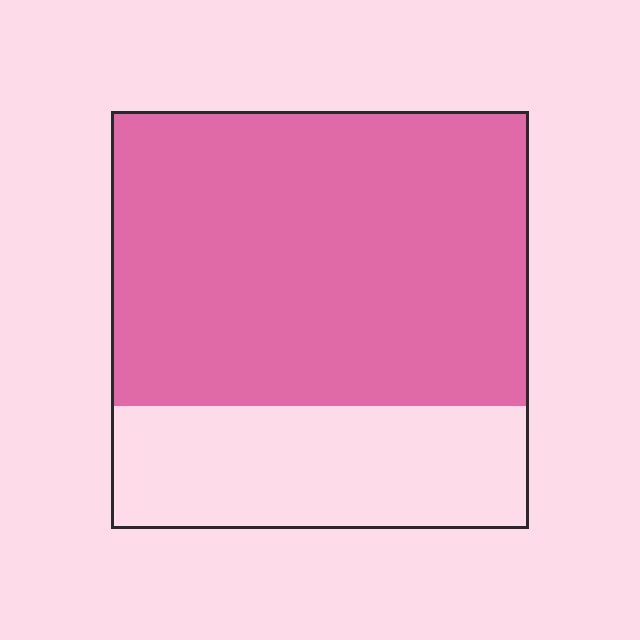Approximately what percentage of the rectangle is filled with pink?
Approximately 70%.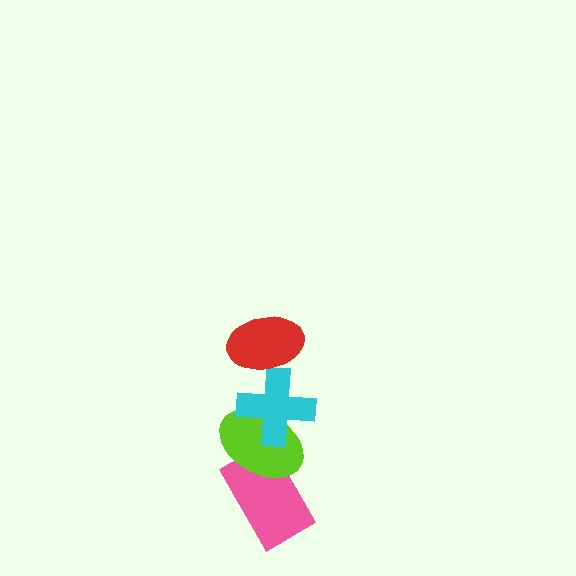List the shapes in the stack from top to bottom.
From top to bottom: the red ellipse, the cyan cross, the lime ellipse, the pink rectangle.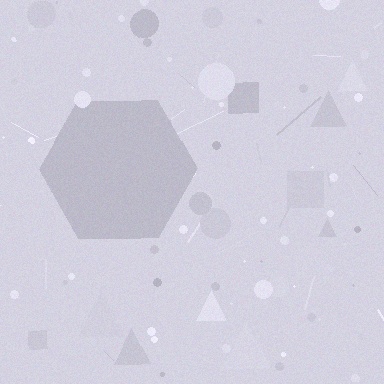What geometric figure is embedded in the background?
A hexagon is embedded in the background.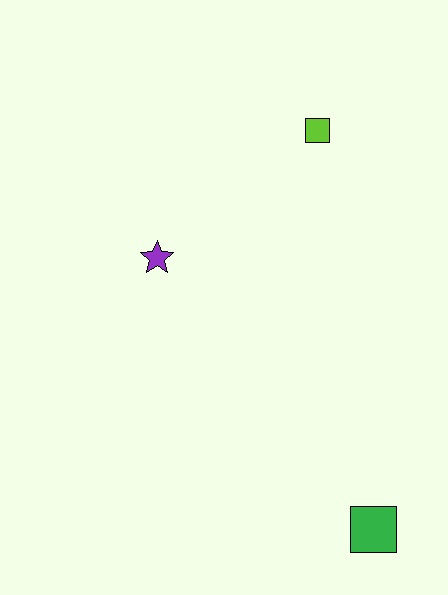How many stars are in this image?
There is 1 star.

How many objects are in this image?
There are 3 objects.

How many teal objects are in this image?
There are no teal objects.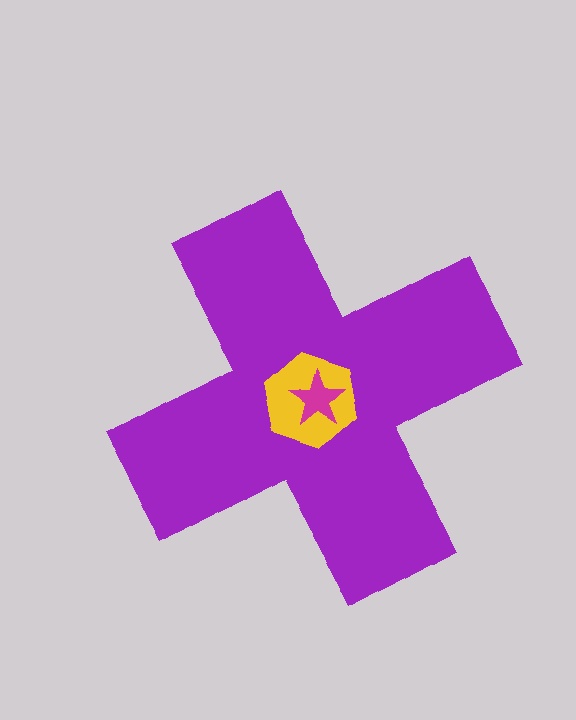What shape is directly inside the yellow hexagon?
The magenta star.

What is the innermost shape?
The magenta star.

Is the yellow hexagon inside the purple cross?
Yes.